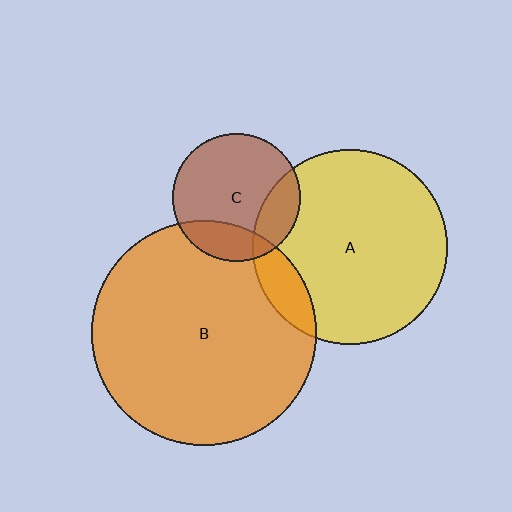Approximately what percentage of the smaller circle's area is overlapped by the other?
Approximately 20%.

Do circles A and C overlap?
Yes.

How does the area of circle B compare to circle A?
Approximately 1.3 times.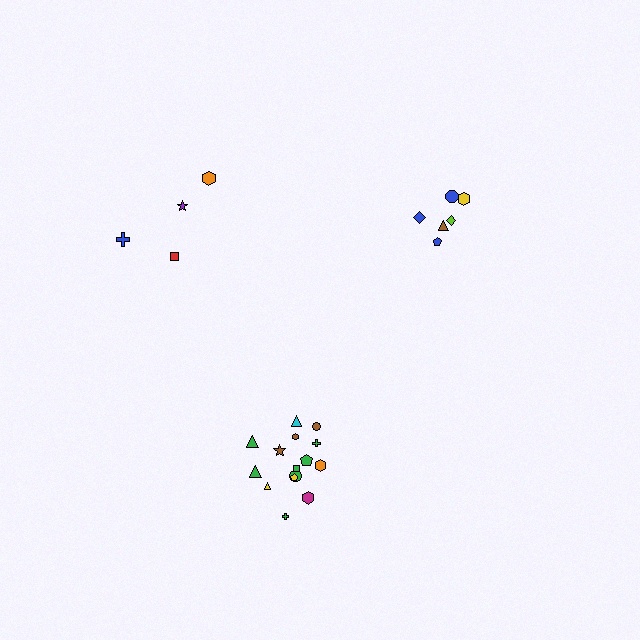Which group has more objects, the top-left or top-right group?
The top-right group.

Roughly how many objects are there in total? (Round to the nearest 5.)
Roughly 25 objects in total.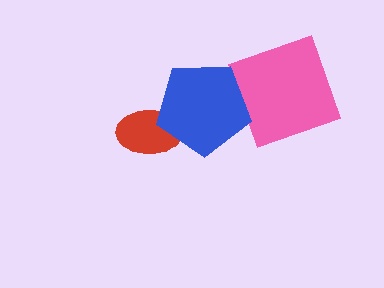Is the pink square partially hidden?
Yes, it is partially covered by another shape.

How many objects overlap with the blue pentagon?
2 objects overlap with the blue pentagon.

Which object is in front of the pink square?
The blue pentagon is in front of the pink square.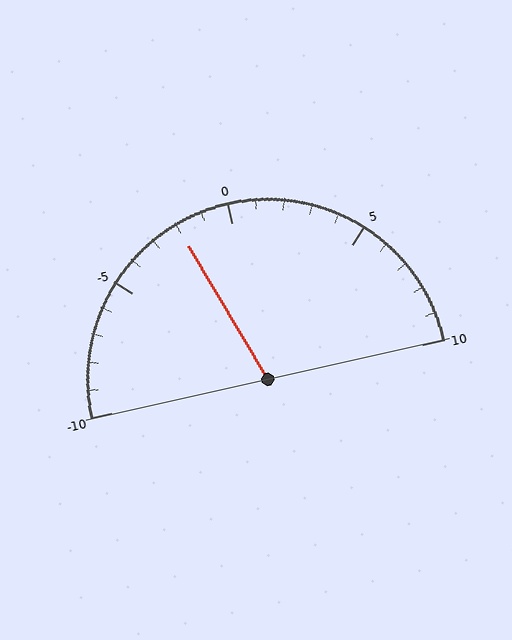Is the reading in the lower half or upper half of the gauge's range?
The reading is in the lower half of the range (-10 to 10).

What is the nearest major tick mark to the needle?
The nearest major tick mark is 0.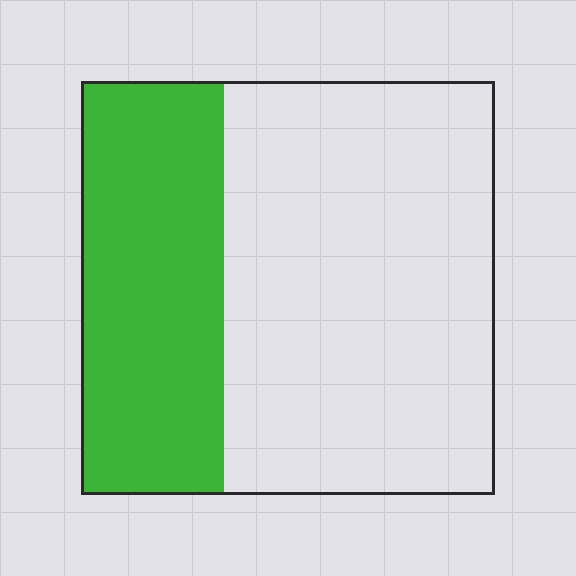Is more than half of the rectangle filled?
No.